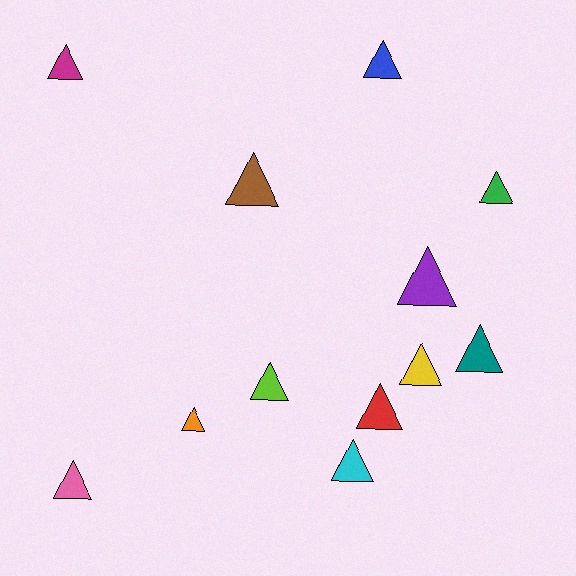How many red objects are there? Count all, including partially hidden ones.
There is 1 red object.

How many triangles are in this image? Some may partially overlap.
There are 12 triangles.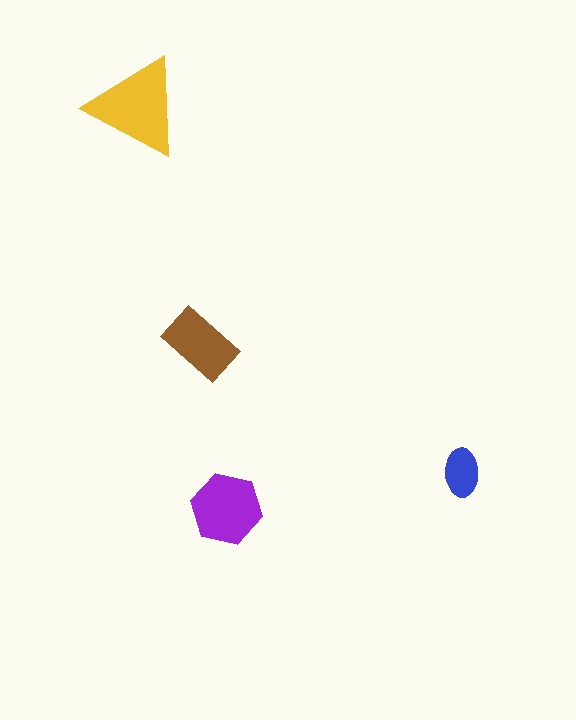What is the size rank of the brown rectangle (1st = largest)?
3rd.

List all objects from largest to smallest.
The yellow triangle, the purple hexagon, the brown rectangle, the blue ellipse.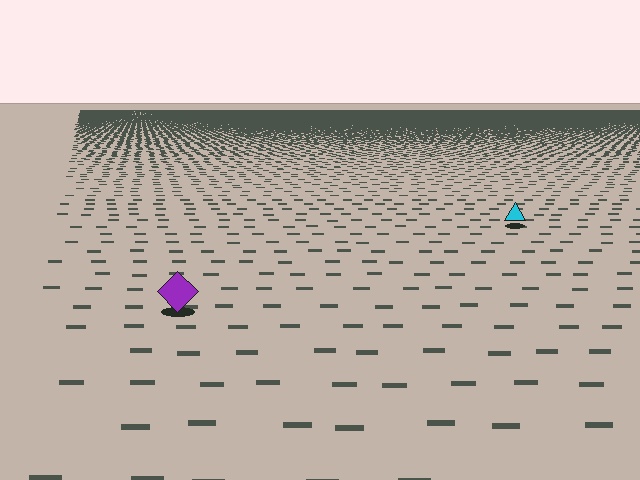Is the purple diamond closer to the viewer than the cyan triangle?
Yes. The purple diamond is closer — you can tell from the texture gradient: the ground texture is coarser near it.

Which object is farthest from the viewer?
The cyan triangle is farthest from the viewer. It appears smaller and the ground texture around it is denser.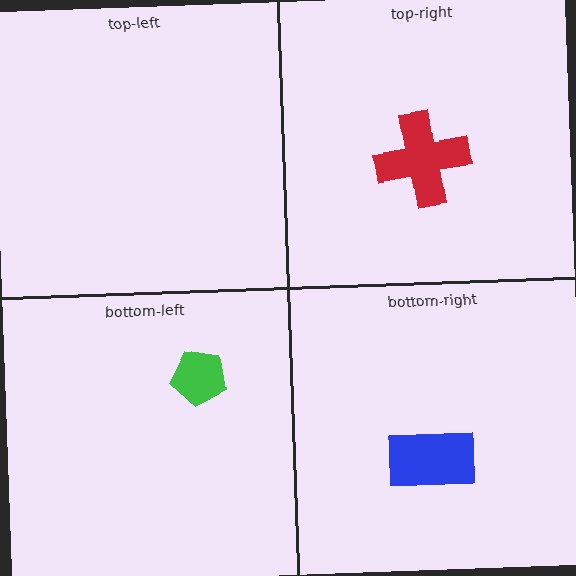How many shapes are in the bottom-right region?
1.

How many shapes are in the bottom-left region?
1.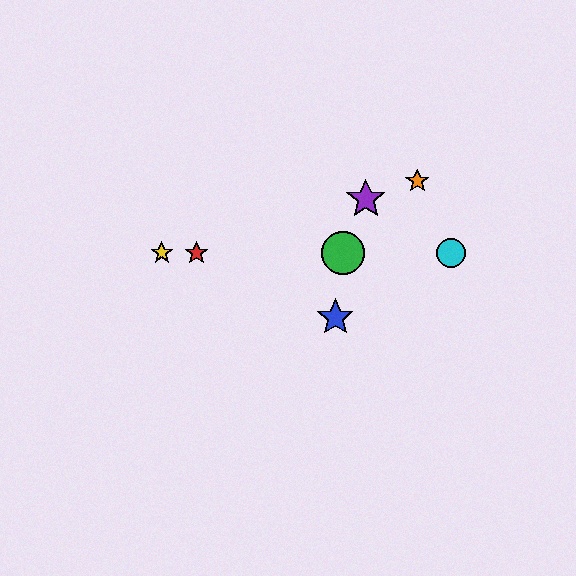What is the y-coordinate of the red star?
The red star is at y≈253.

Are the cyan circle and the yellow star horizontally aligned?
Yes, both are at y≈253.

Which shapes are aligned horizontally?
The red star, the green circle, the yellow star, the cyan circle are aligned horizontally.